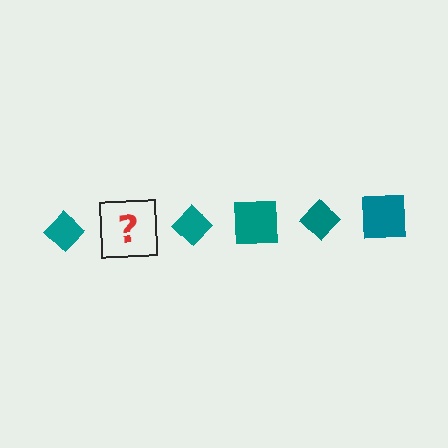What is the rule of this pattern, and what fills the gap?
The rule is that the pattern cycles through diamond, square shapes in teal. The gap should be filled with a teal square.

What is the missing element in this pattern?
The missing element is a teal square.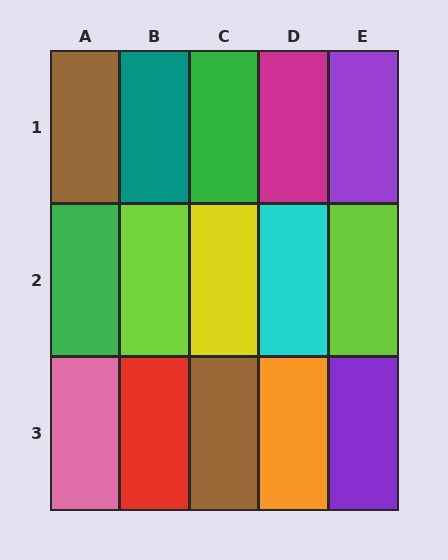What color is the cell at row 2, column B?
Lime.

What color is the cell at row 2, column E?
Lime.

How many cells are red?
1 cell is red.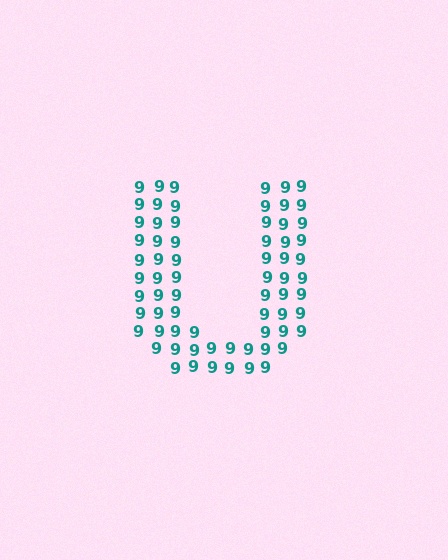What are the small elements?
The small elements are digit 9's.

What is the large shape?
The large shape is the letter U.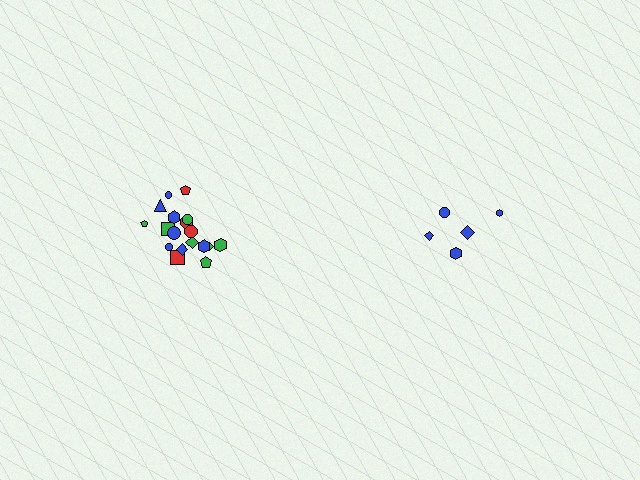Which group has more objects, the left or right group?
The left group.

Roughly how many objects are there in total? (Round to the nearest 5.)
Roughly 25 objects in total.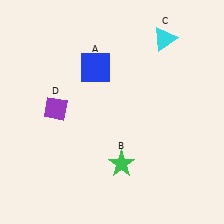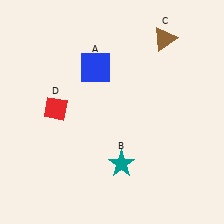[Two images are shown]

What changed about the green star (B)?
In Image 1, B is green. In Image 2, it changed to teal.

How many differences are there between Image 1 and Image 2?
There are 3 differences between the two images.